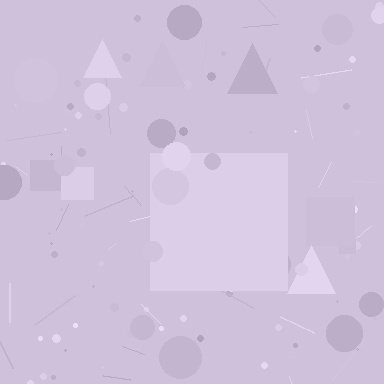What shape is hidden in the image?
A square is hidden in the image.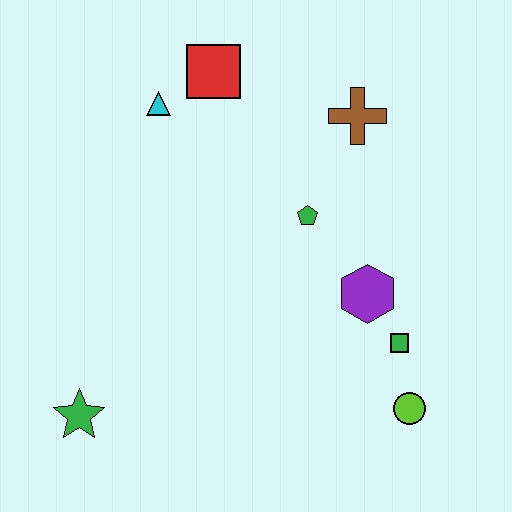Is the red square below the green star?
No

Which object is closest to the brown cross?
The green pentagon is closest to the brown cross.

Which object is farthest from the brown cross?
The green star is farthest from the brown cross.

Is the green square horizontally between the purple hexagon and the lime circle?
Yes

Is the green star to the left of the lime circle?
Yes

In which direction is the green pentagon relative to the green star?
The green pentagon is to the right of the green star.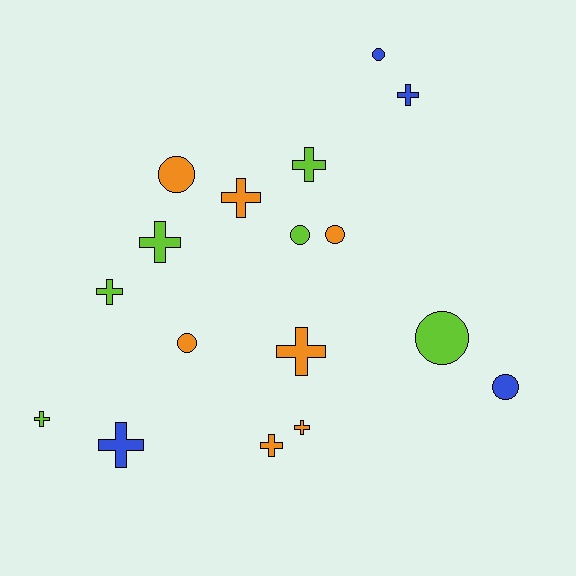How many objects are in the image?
There are 17 objects.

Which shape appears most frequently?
Cross, with 10 objects.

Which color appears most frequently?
Orange, with 7 objects.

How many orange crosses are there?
There are 4 orange crosses.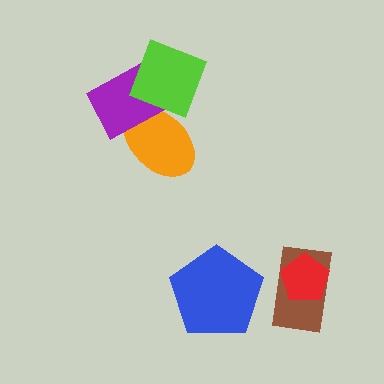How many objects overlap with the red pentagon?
1 object overlaps with the red pentagon.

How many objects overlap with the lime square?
2 objects overlap with the lime square.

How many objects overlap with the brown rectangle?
1 object overlaps with the brown rectangle.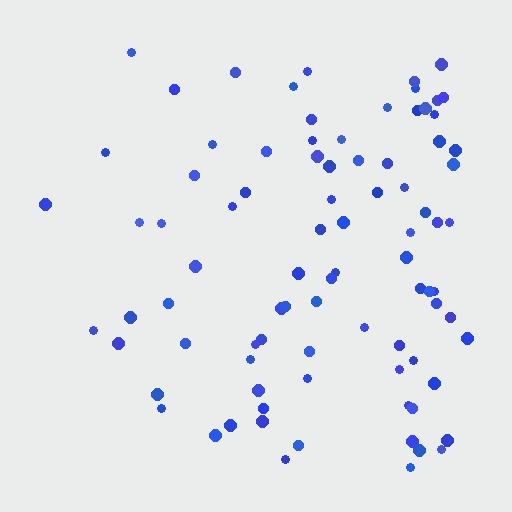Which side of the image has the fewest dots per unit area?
The left.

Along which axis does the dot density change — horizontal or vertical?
Horizontal.